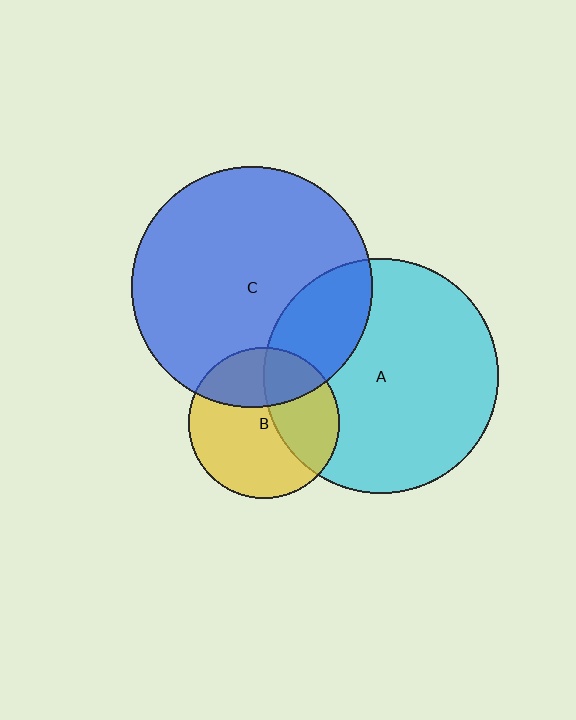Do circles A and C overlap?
Yes.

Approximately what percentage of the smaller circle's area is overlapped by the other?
Approximately 25%.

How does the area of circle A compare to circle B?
Approximately 2.4 times.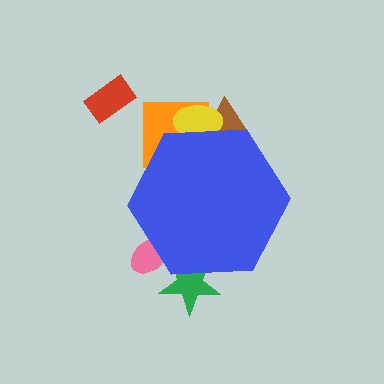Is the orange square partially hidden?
Yes, the orange square is partially hidden behind the blue hexagon.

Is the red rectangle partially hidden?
No, the red rectangle is fully visible.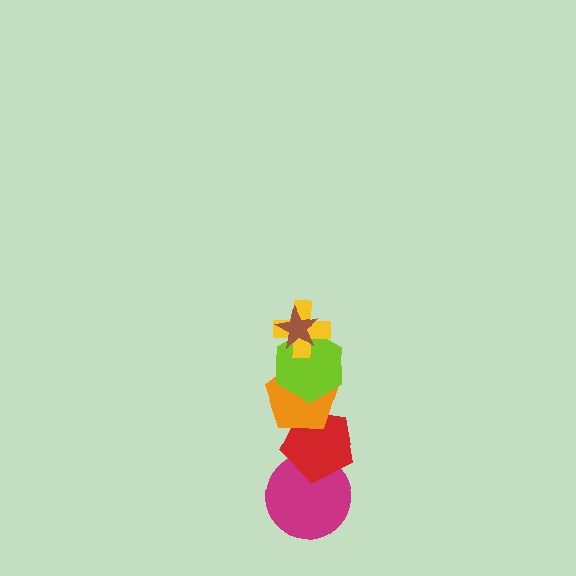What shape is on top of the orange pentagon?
The lime hexagon is on top of the orange pentagon.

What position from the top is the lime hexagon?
The lime hexagon is 3rd from the top.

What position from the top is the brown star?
The brown star is 1st from the top.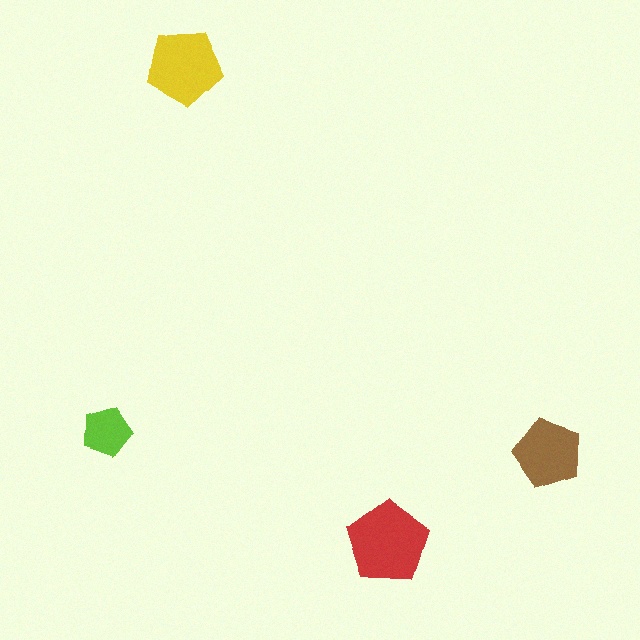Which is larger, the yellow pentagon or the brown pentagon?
The yellow one.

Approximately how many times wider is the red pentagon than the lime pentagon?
About 1.5 times wider.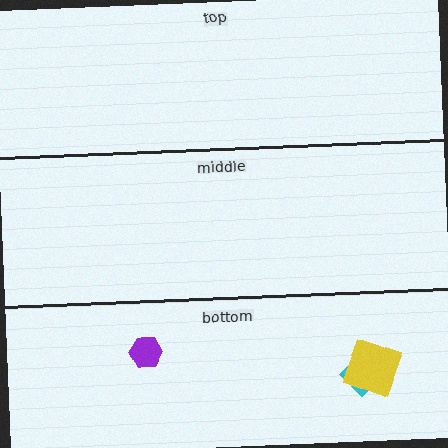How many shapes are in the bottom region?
3.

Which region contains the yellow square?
The bottom region.